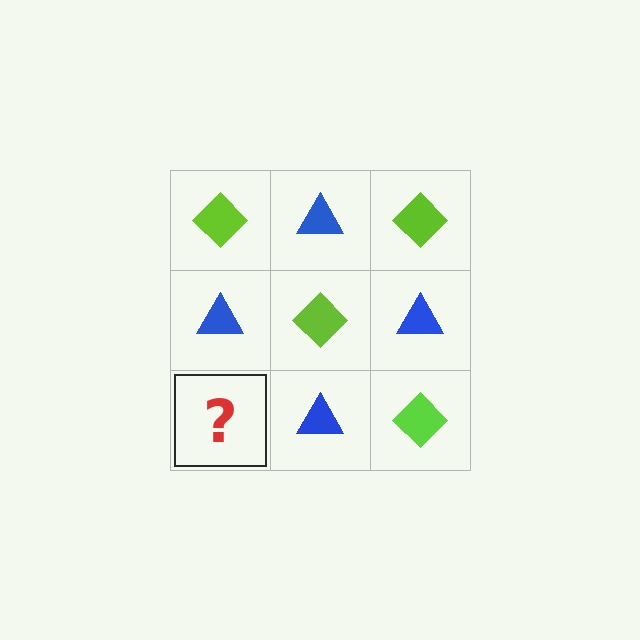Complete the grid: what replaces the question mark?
The question mark should be replaced with a lime diamond.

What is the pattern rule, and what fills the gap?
The rule is that it alternates lime diamond and blue triangle in a checkerboard pattern. The gap should be filled with a lime diamond.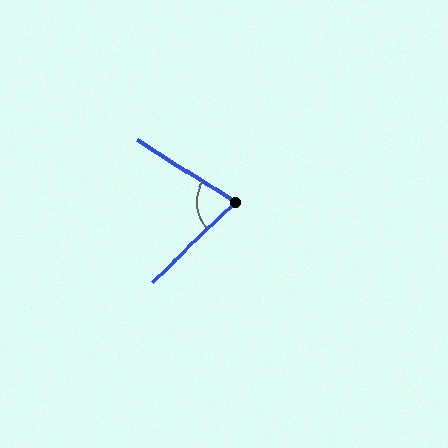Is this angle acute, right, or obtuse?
It is acute.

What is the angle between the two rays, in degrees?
Approximately 76 degrees.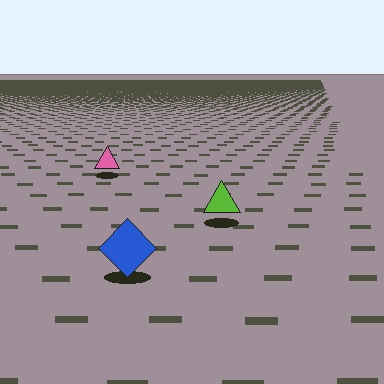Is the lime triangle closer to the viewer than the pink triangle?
Yes. The lime triangle is closer — you can tell from the texture gradient: the ground texture is coarser near it.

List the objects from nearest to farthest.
From nearest to farthest: the blue diamond, the lime triangle, the pink triangle.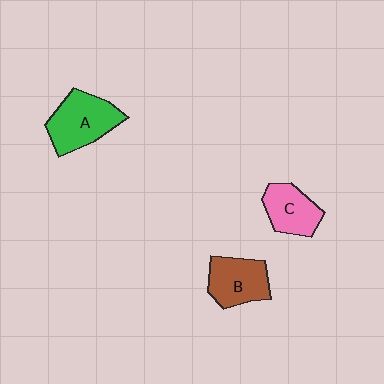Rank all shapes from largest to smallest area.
From largest to smallest: A (green), B (brown), C (pink).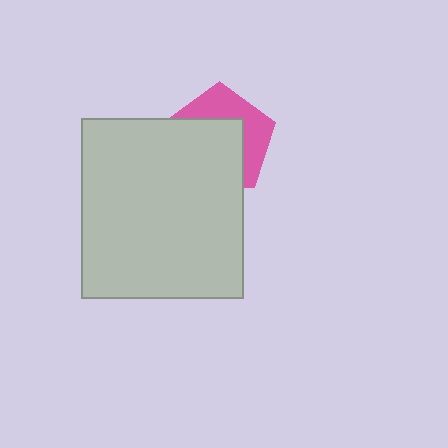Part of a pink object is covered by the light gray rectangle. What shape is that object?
It is a pentagon.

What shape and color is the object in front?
The object in front is a light gray rectangle.